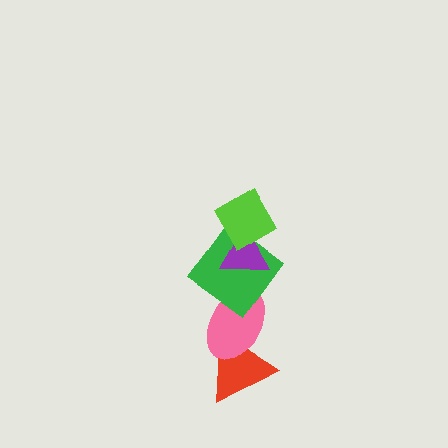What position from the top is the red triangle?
The red triangle is 5th from the top.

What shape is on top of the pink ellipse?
The green diamond is on top of the pink ellipse.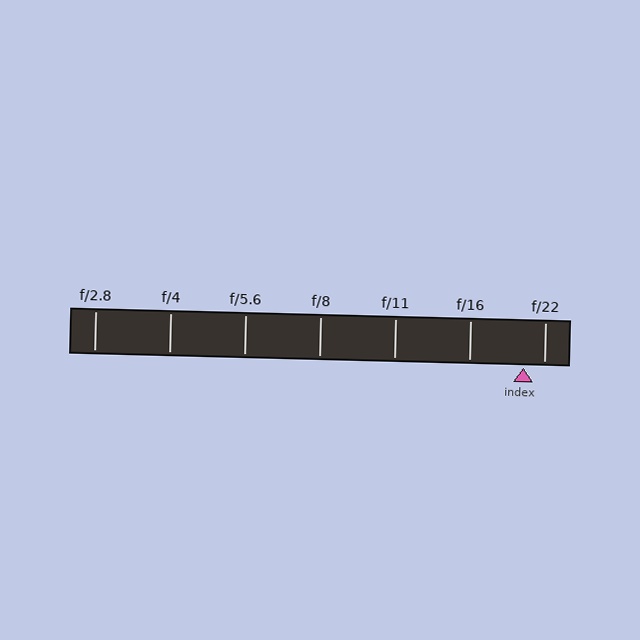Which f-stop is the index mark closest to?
The index mark is closest to f/22.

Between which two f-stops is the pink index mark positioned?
The index mark is between f/16 and f/22.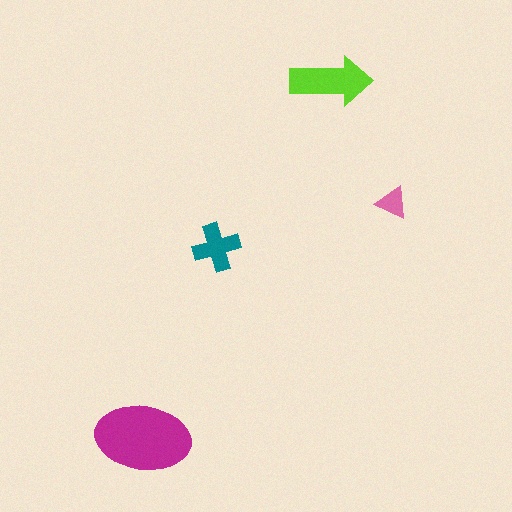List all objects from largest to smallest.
The magenta ellipse, the lime arrow, the teal cross, the pink triangle.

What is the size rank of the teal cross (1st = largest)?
3rd.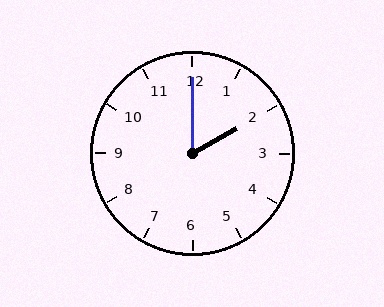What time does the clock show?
2:00.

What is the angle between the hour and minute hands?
Approximately 60 degrees.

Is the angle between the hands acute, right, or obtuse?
It is acute.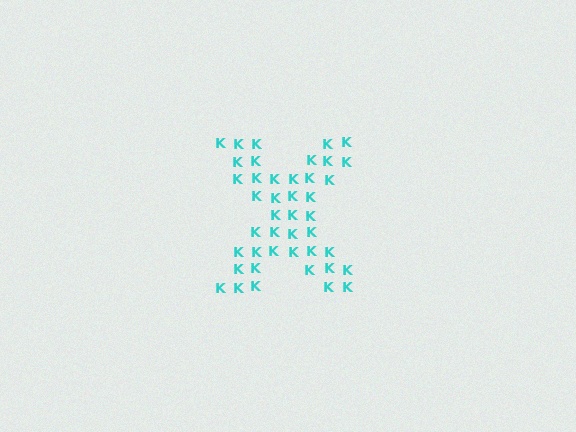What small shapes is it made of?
It is made of small letter K's.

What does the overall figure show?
The overall figure shows the letter X.